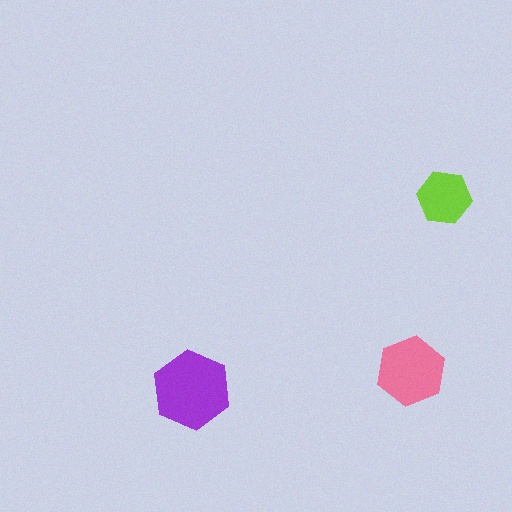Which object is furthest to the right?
The lime hexagon is rightmost.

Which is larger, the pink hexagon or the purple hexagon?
The purple one.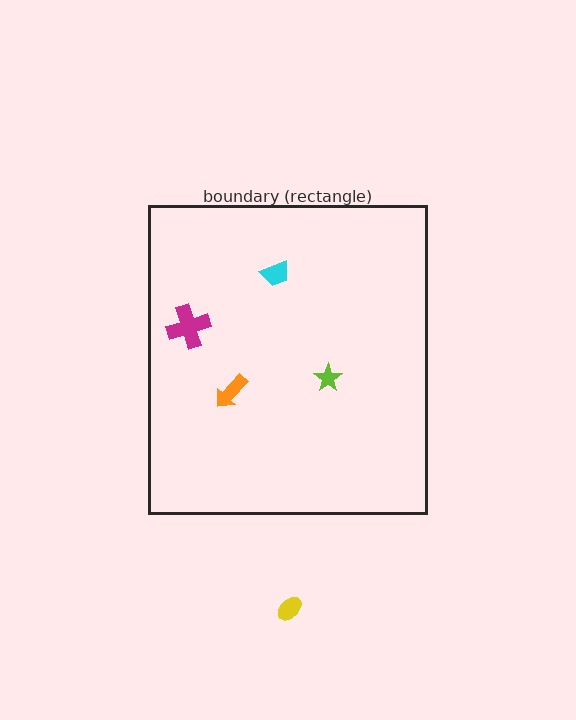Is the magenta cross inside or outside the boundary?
Inside.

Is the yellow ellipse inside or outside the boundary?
Outside.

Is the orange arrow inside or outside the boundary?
Inside.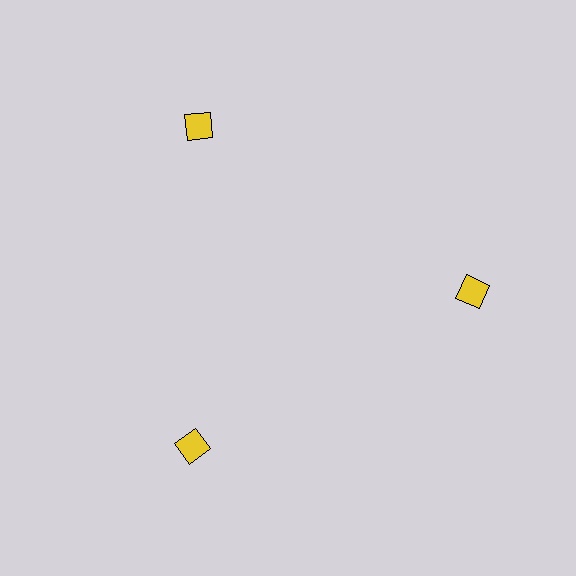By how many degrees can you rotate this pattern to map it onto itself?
The pattern maps onto itself every 120 degrees of rotation.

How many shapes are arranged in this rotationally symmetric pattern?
There are 3 shapes, arranged in 3 groups of 1.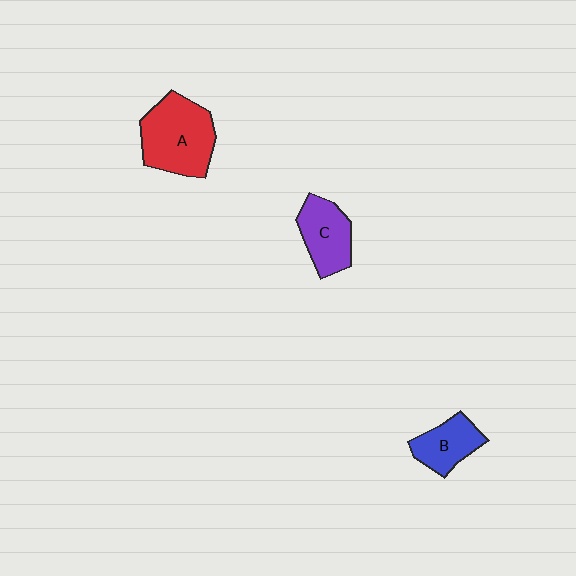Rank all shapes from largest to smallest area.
From largest to smallest: A (red), C (purple), B (blue).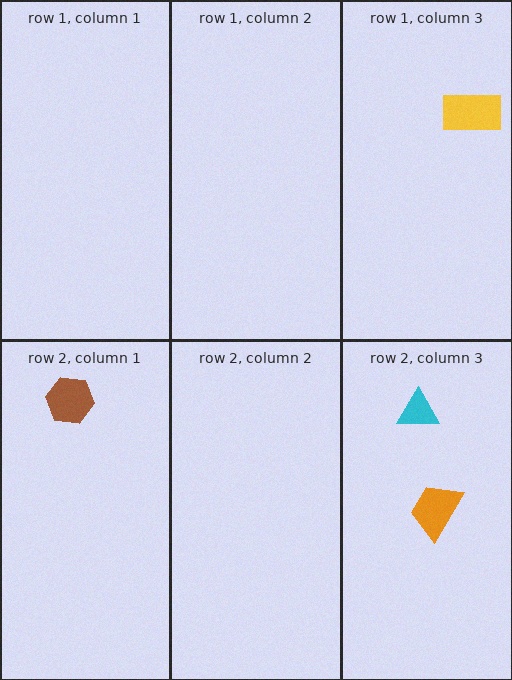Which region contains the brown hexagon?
The row 2, column 1 region.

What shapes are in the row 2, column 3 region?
The cyan triangle, the orange trapezoid.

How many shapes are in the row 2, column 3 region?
2.